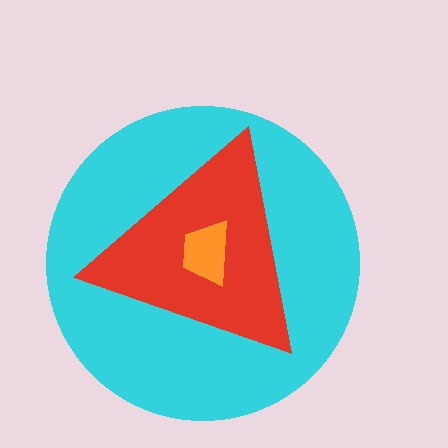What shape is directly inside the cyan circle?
The red triangle.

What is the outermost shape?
The cyan circle.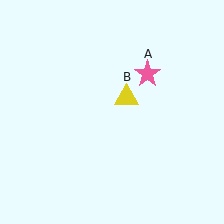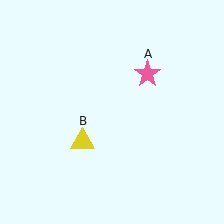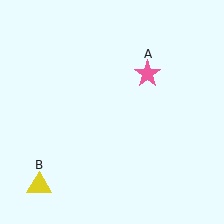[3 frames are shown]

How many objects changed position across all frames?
1 object changed position: yellow triangle (object B).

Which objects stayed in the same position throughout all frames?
Pink star (object A) remained stationary.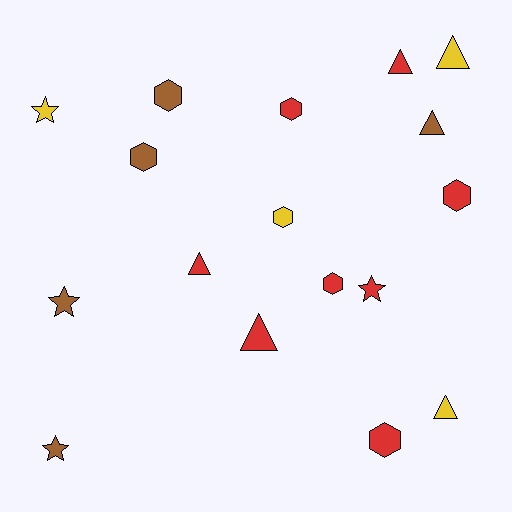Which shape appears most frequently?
Hexagon, with 7 objects.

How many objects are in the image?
There are 17 objects.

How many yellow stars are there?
There is 1 yellow star.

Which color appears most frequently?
Red, with 8 objects.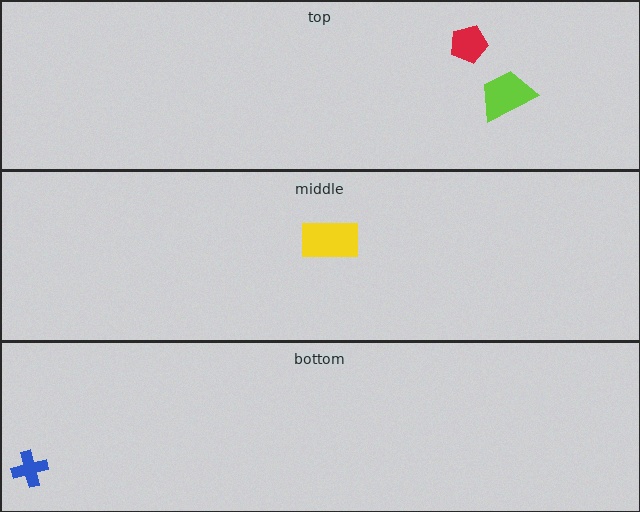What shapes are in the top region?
The red pentagon, the lime trapezoid.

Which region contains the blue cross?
The bottom region.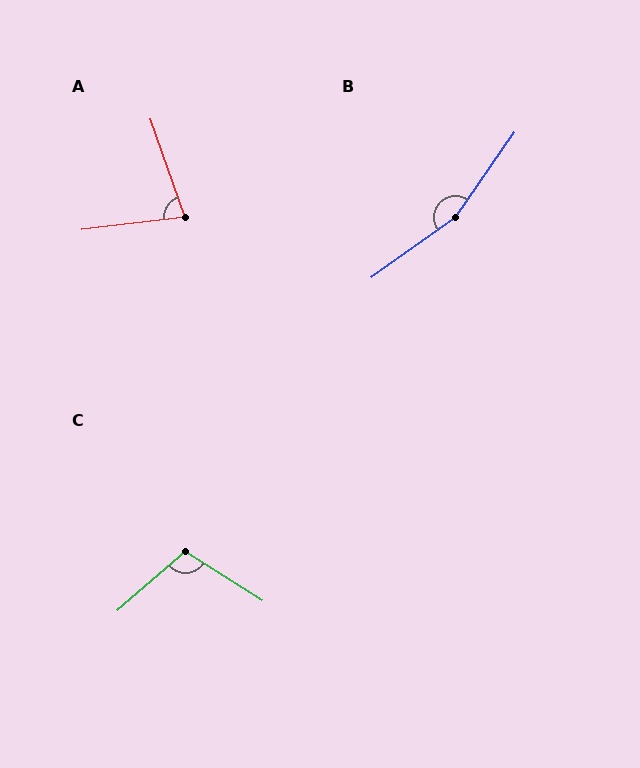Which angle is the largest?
B, at approximately 161 degrees.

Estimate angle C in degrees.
Approximately 107 degrees.